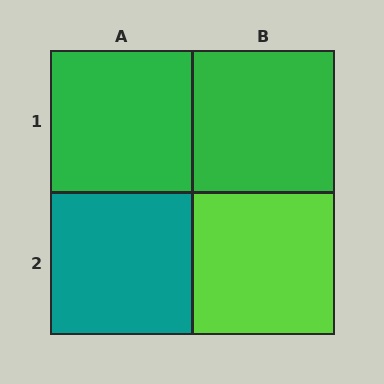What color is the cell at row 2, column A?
Teal.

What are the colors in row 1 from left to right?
Green, green.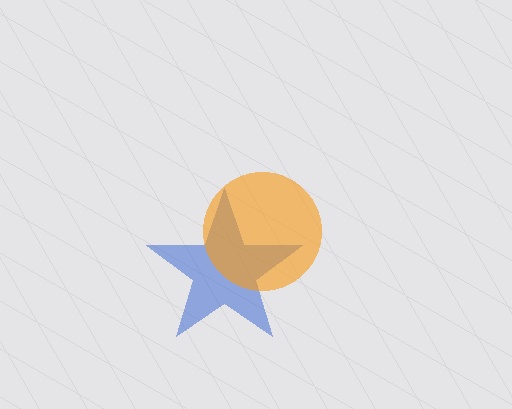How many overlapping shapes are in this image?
There are 2 overlapping shapes in the image.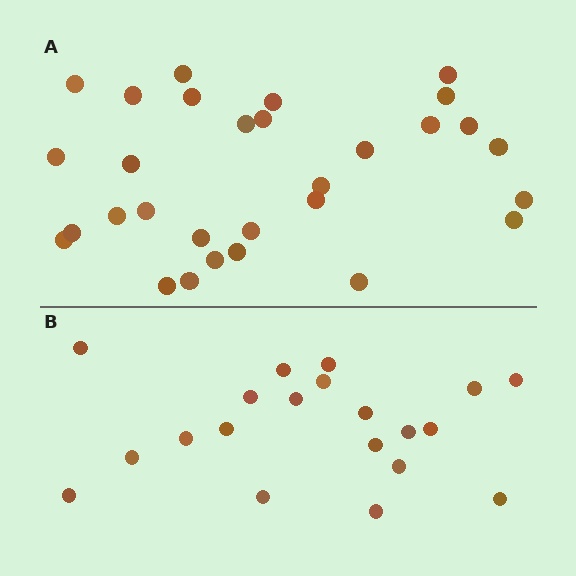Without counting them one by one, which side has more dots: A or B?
Region A (the top region) has more dots.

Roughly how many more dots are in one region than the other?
Region A has roughly 10 or so more dots than region B.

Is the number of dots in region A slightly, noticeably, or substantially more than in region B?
Region A has substantially more. The ratio is roughly 1.5 to 1.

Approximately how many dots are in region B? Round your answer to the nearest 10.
About 20 dots.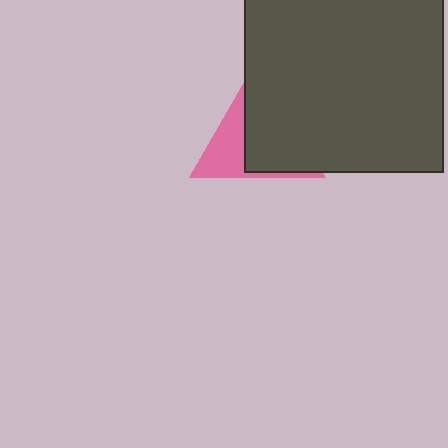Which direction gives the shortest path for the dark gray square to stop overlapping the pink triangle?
Moving right gives the shortest separation.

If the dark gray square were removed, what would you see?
You would see the complete pink triangle.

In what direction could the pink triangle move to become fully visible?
The pink triangle could move left. That would shift it out from behind the dark gray square entirely.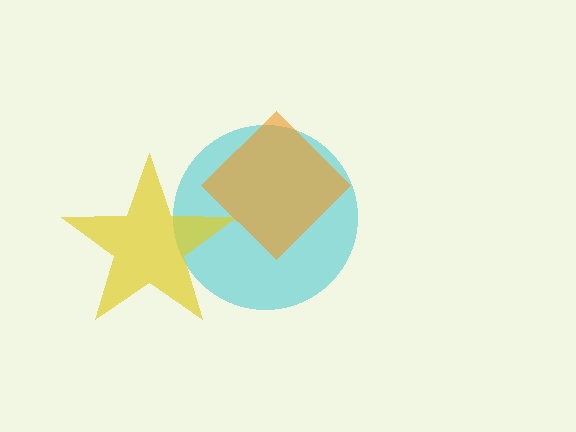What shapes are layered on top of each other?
The layered shapes are: a cyan circle, a yellow star, an orange diamond.